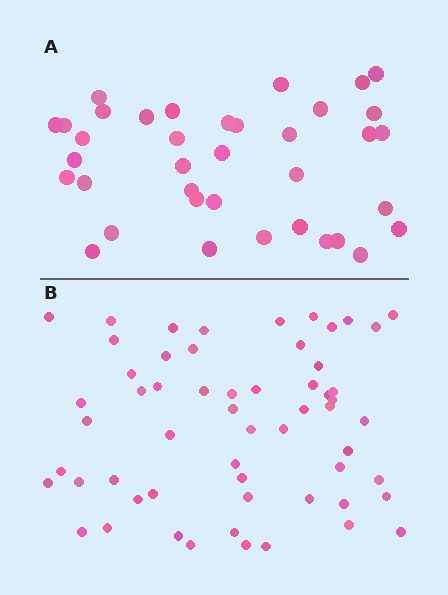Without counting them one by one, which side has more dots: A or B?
Region B (the bottom region) has more dots.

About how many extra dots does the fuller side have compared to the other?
Region B has approximately 20 more dots than region A.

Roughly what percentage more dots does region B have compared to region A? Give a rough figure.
About 55% more.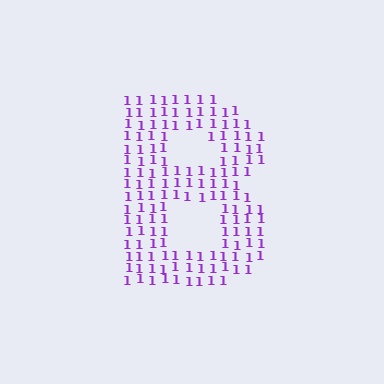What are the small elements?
The small elements are digit 1's.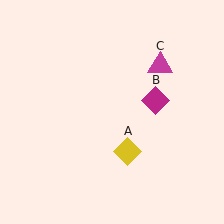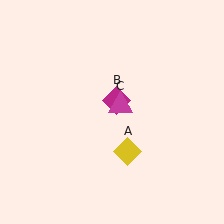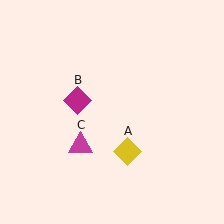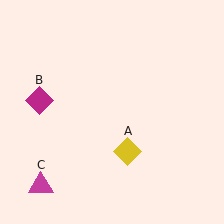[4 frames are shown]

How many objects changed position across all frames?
2 objects changed position: magenta diamond (object B), magenta triangle (object C).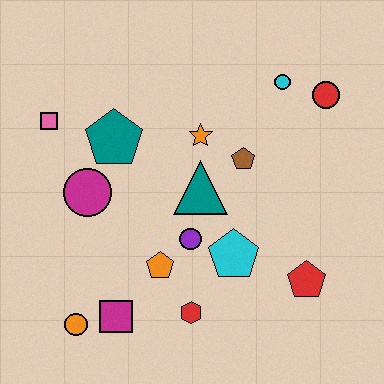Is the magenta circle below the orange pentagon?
No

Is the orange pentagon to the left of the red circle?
Yes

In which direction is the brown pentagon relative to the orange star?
The brown pentagon is to the right of the orange star.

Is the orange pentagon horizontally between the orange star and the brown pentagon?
No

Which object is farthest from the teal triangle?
The orange circle is farthest from the teal triangle.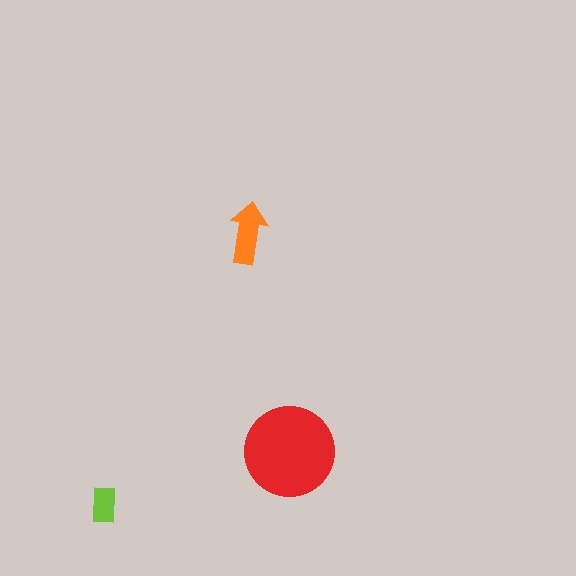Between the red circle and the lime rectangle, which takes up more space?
The red circle.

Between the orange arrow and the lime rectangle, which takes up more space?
The orange arrow.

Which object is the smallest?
The lime rectangle.